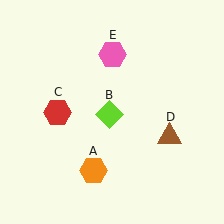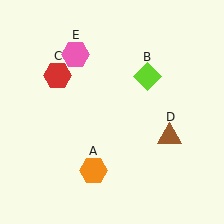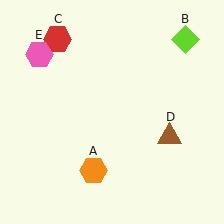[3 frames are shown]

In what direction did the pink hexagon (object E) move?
The pink hexagon (object E) moved left.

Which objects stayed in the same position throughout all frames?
Orange hexagon (object A) and brown triangle (object D) remained stationary.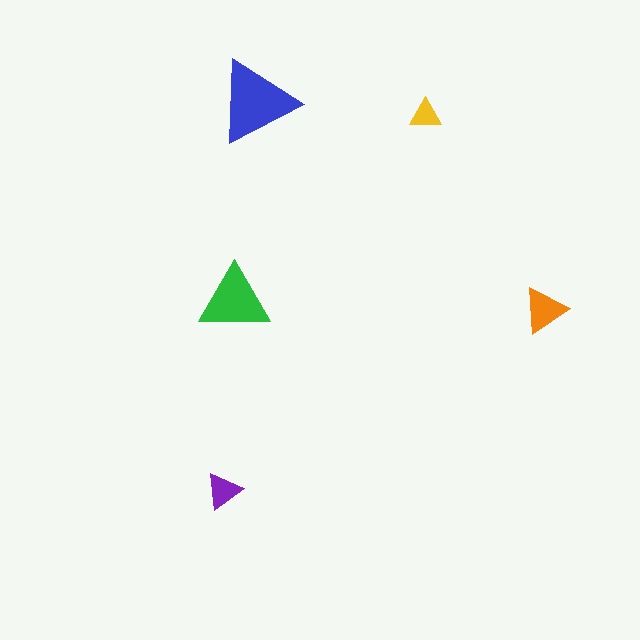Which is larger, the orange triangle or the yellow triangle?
The orange one.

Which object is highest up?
The blue triangle is topmost.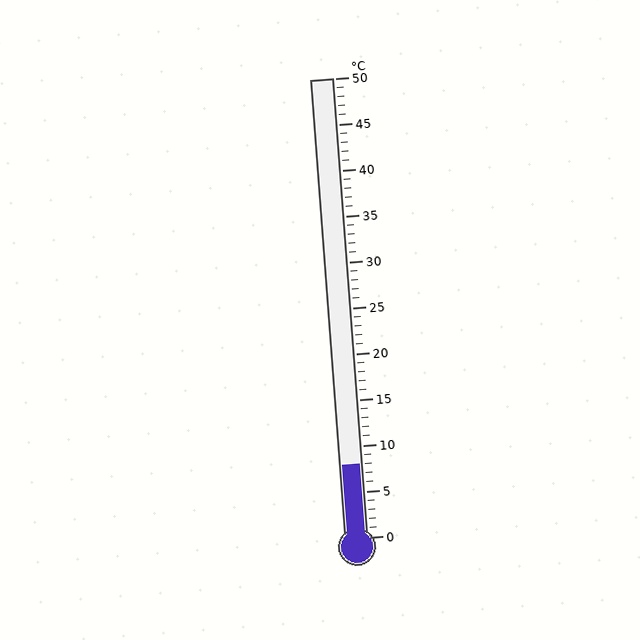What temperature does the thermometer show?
The thermometer shows approximately 8°C.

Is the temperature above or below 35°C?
The temperature is below 35°C.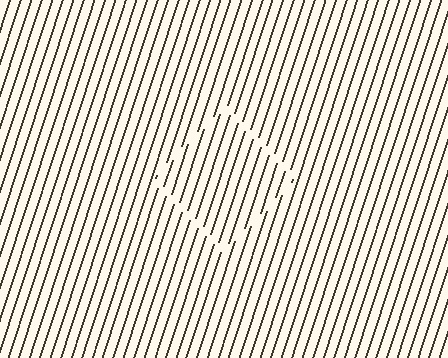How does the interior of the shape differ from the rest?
The interior of the shape contains the same grating, shifted by half a period — the contour is defined by the phase discontinuity where line-ends from the inner and outer gratings abut.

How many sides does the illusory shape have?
4 sides — the line-ends trace a square.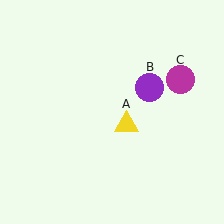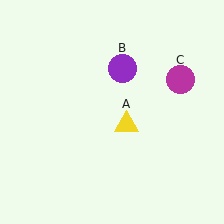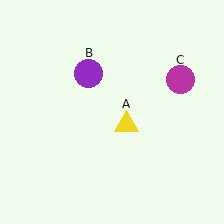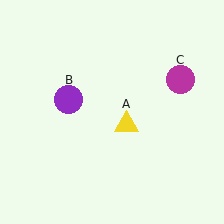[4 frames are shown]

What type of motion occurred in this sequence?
The purple circle (object B) rotated counterclockwise around the center of the scene.